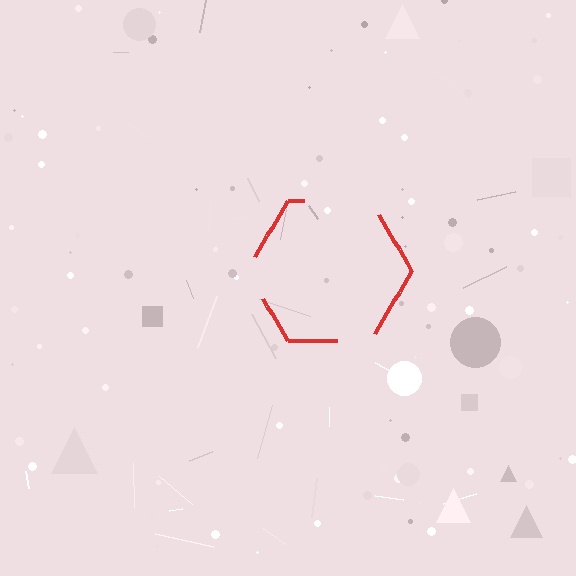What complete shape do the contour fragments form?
The contour fragments form a hexagon.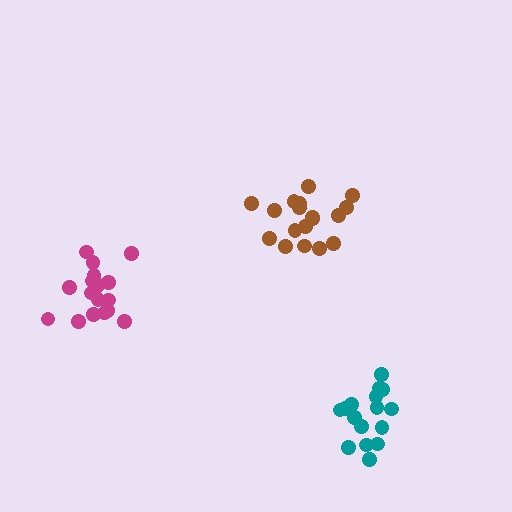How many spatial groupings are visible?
There are 3 spatial groupings.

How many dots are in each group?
Group 1: 18 dots, Group 2: 18 dots, Group 3: 16 dots (52 total).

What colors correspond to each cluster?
The clusters are colored: brown, magenta, teal.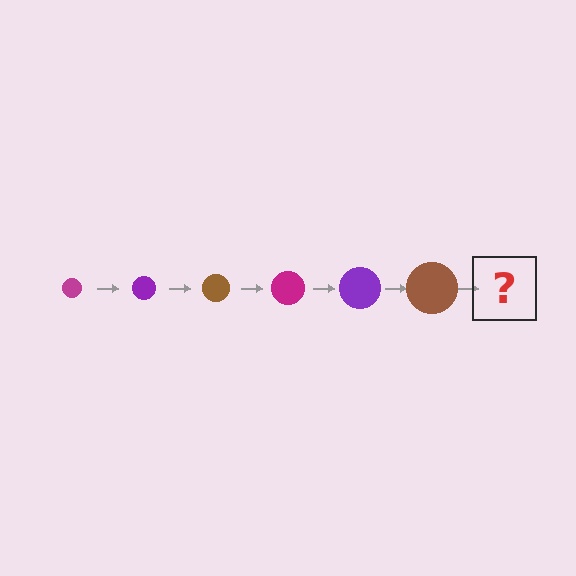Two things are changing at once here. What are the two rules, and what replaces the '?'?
The two rules are that the circle grows larger each step and the color cycles through magenta, purple, and brown. The '?' should be a magenta circle, larger than the previous one.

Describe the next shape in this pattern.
It should be a magenta circle, larger than the previous one.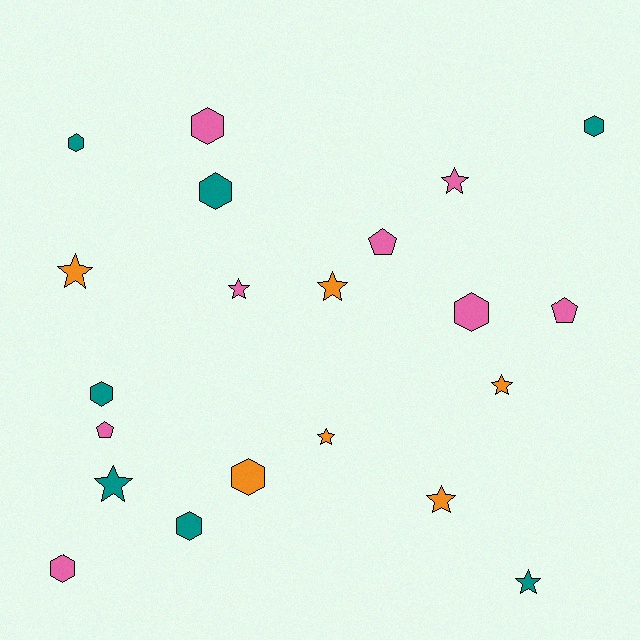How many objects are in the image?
There are 21 objects.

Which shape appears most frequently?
Star, with 9 objects.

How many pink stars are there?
There are 2 pink stars.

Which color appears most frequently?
Pink, with 8 objects.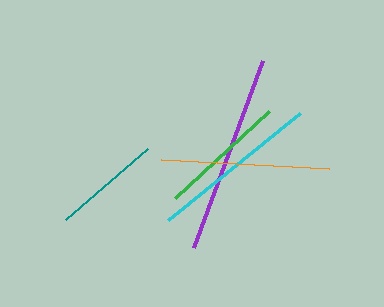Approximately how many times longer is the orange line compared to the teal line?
The orange line is approximately 1.6 times the length of the teal line.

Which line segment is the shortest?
The teal line is the shortest at approximately 109 pixels.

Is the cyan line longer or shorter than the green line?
The cyan line is longer than the green line.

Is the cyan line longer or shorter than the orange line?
The cyan line is longer than the orange line.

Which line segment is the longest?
The purple line is the longest at approximately 199 pixels.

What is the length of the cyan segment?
The cyan segment is approximately 169 pixels long.